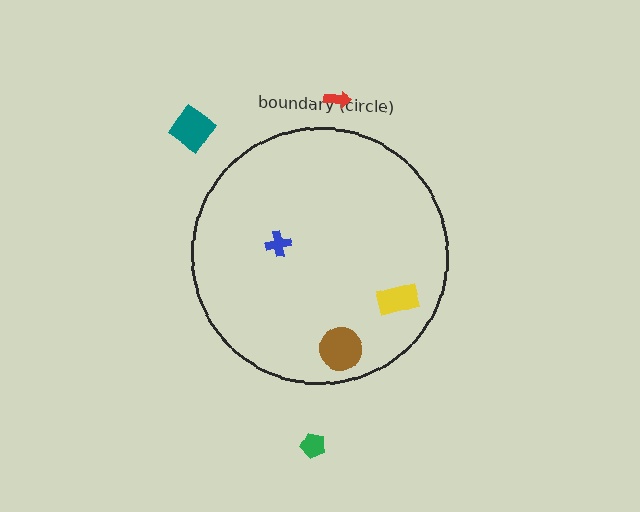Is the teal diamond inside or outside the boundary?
Outside.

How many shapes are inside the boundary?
3 inside, 3 outside.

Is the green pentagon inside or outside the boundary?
Outside.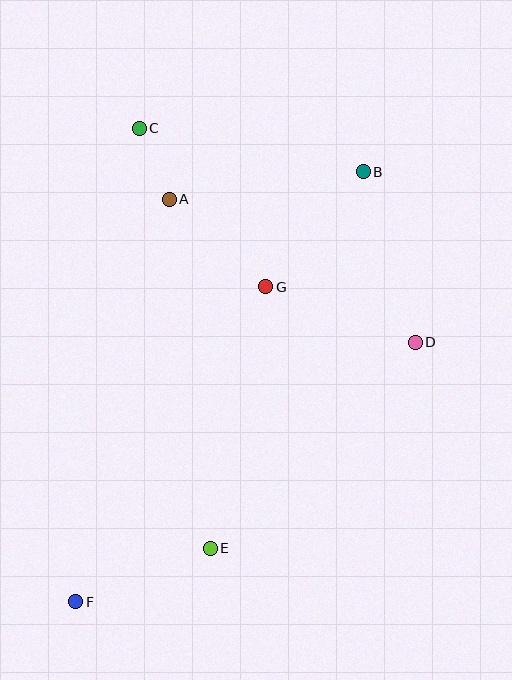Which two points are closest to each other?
Points A and C are closest to each other.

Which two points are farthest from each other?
Points B and F are farthest from each other.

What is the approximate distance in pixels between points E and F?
The distance between E and F is approximately 145 pixels.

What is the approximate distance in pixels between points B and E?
The distance between B and E is approximately 406 pixels.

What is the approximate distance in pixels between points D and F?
The distance between D and F is approximately 427 pixels.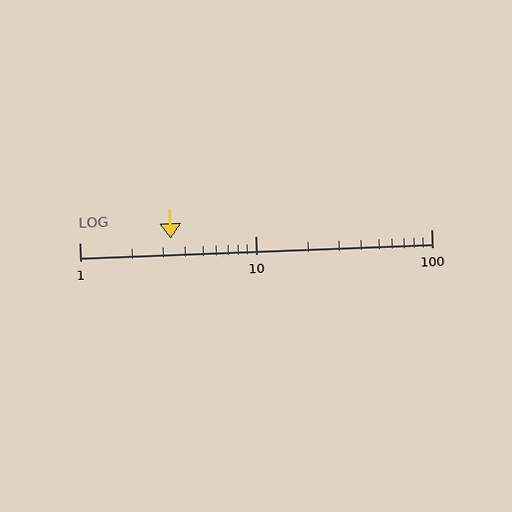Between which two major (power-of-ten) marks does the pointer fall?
The pointer is between 1 and 10.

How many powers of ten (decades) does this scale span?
The scale spans 2 decades, from 1 to 100.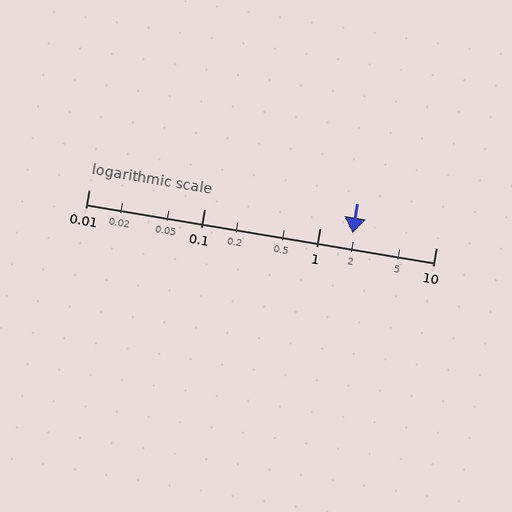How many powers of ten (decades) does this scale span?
The scale spans 3 decades, from 0.01 to 10.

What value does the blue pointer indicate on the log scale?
The pointer indicates approximately 1.9.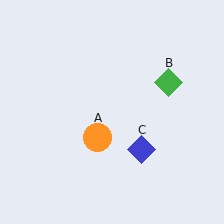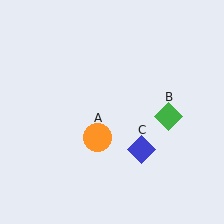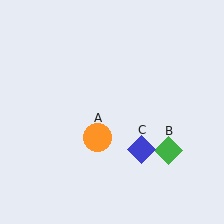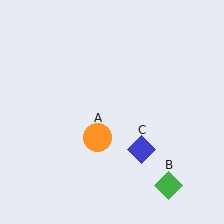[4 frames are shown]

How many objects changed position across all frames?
1 object changed position: green diamond (object B).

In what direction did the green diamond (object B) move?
The green diamond (object B) moved down.